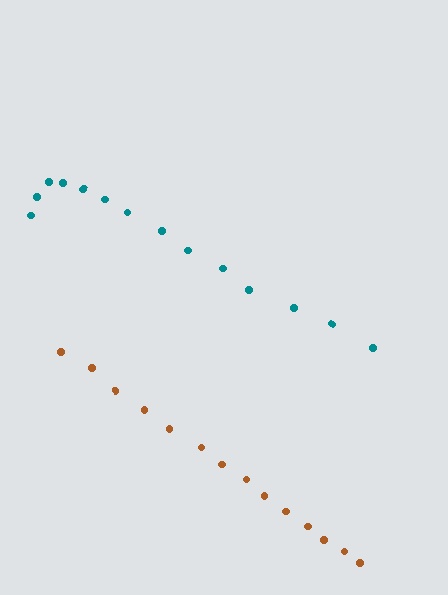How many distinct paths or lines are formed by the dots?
There are 2 distinct paths.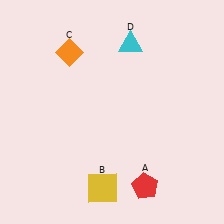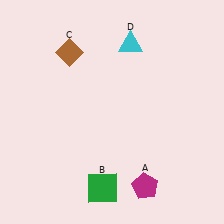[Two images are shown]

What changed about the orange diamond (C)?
In Image 1, C is orange. In Image 2, it changed to brown.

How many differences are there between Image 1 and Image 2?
There are 3 differences between the two images.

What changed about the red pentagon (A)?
In Image 1, A is red. In Image 2, it changed to magenta.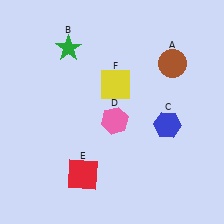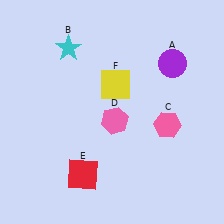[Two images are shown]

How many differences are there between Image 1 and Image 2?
There are 3 differences between the two images.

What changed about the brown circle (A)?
In Image 1, A is brown. In Image 2, it changed to purple.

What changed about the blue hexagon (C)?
In Image 1, C is blue. In Image 2, it changed to pink.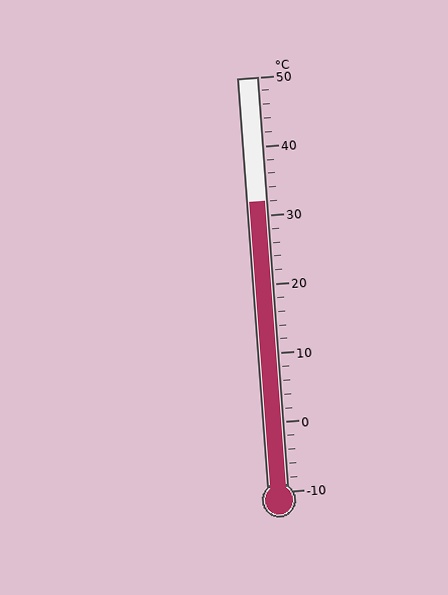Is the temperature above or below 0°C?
The temperature is above 0°C.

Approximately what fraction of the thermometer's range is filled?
The thermometer is filled to approximately 70% of its range.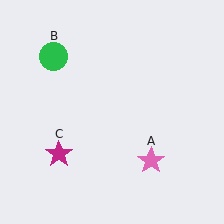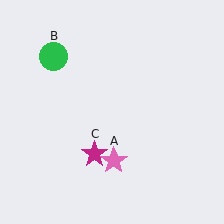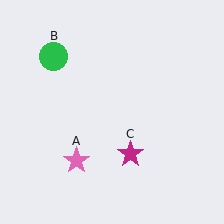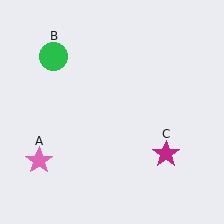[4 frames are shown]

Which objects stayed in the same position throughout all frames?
Green circle (object B) remained stationary.